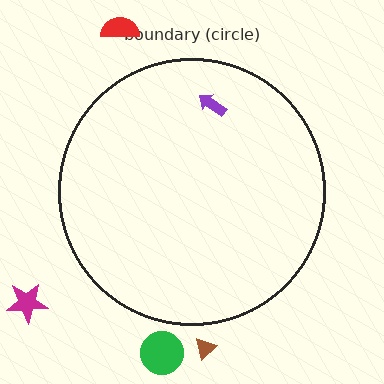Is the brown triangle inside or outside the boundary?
Outside.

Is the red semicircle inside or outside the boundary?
Outside.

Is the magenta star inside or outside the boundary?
Outside.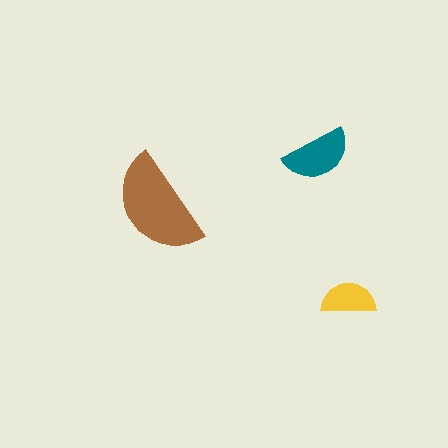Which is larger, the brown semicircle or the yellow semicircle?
The brown one.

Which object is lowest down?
The yellow semicircle is bottommost.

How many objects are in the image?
There are 3 objects in the image.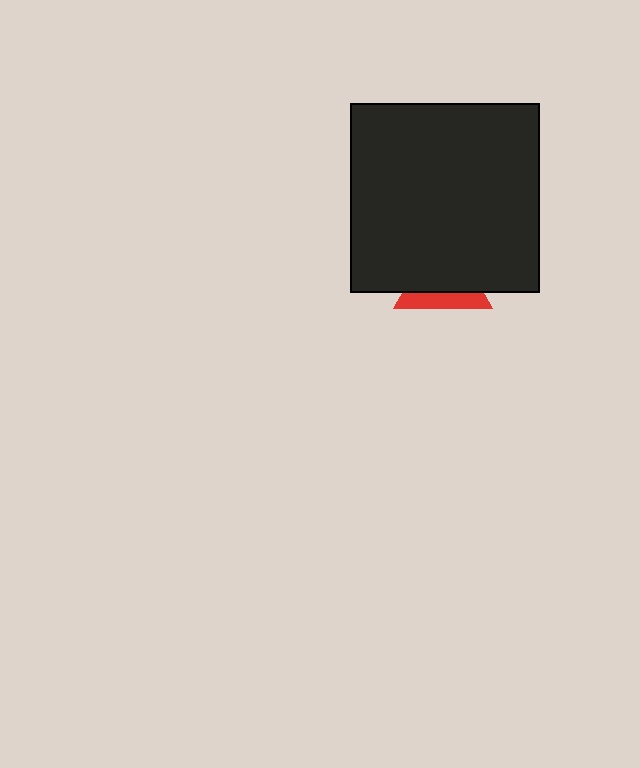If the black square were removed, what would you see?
You would see the complete red triangle.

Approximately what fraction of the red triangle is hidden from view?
Roughly 67% of the red triangle is hidden behind the black square.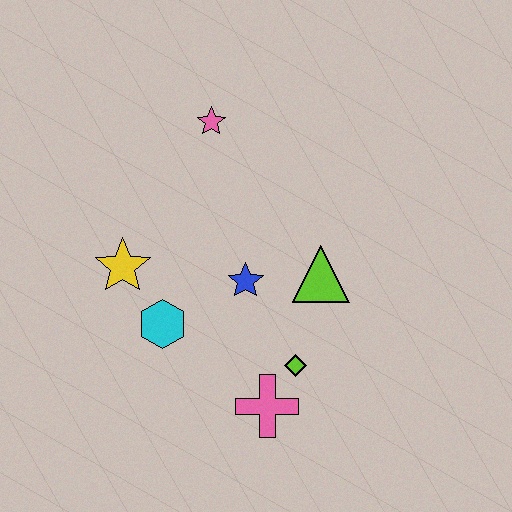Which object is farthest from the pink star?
The pink cross is farthest from the pink star.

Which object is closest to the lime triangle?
The blue star is closest to the lime triangle.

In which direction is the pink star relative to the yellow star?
The pink star is above the yellow star.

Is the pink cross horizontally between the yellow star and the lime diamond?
Yes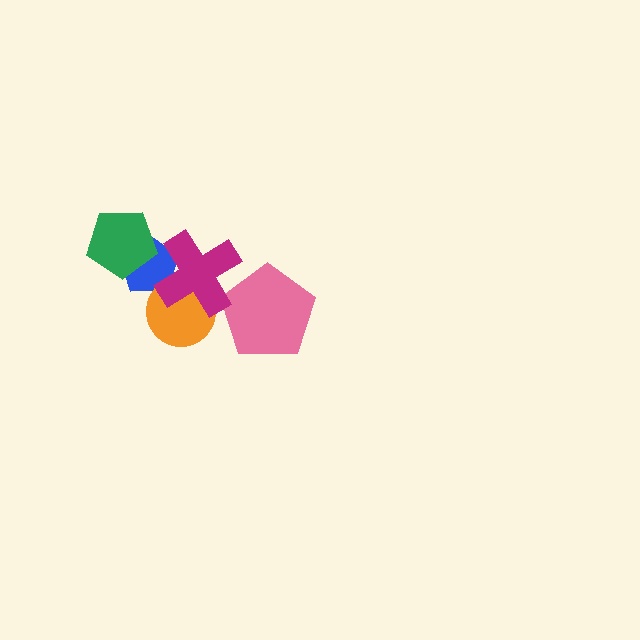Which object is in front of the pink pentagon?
The magenta cross is in front of the pink pentagon.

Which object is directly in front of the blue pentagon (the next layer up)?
The green pentagon is directly in front of the blue pentagon.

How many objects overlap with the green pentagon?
1 object overlaps with the green pentagon.